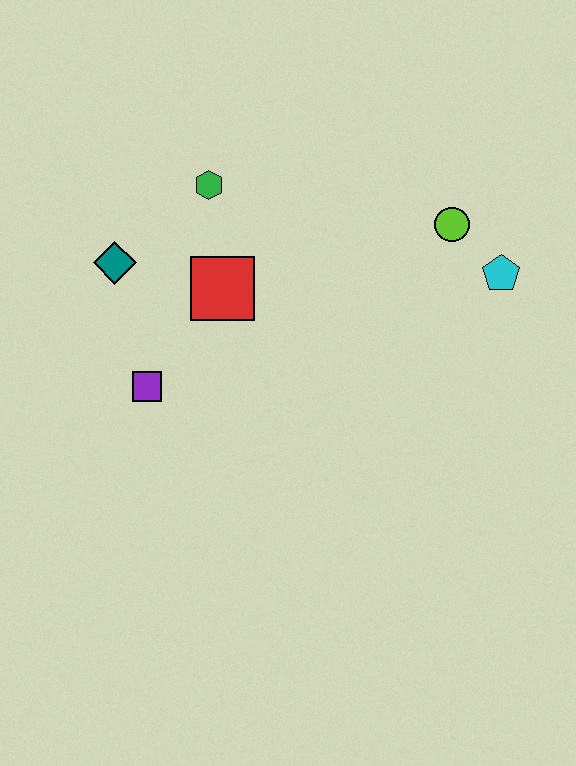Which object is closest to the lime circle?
The cyan pentagon is closest to the lime circle.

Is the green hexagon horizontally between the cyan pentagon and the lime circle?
No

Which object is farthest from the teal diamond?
The cyan pentagon is farthest from the teal diamond.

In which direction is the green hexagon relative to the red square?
The green hexagon is above the red square.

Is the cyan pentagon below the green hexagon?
Yes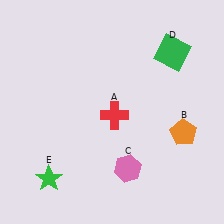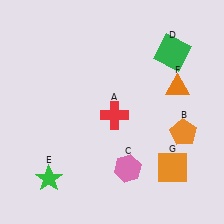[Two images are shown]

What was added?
An orange triangle (F), an orange square (G) were added in Image 2.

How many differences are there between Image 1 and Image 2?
There are 2 differences between the two images.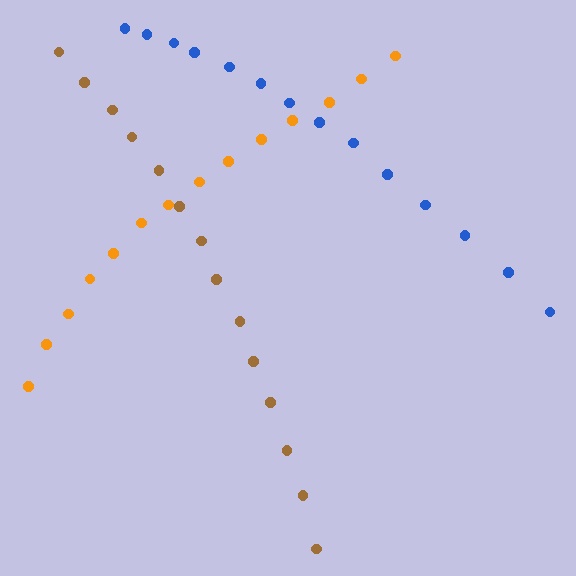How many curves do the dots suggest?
There are 3 distinct paths.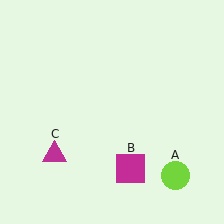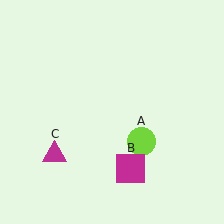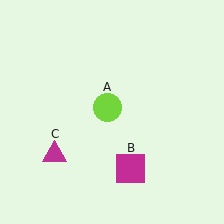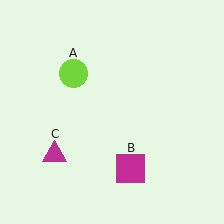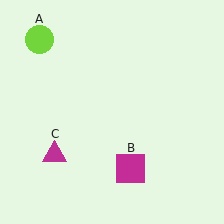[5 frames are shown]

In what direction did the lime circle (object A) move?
The lime circle (object A) moved up and to the left.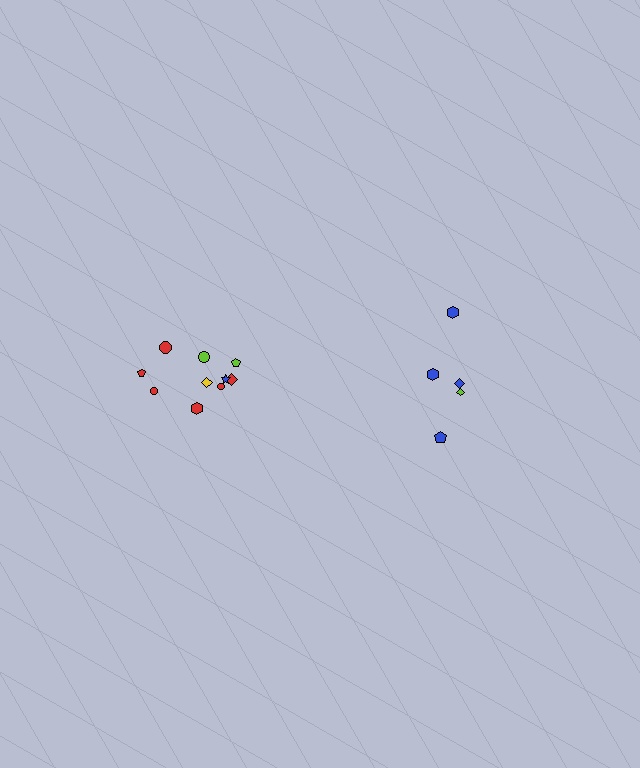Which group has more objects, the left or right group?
The left group.